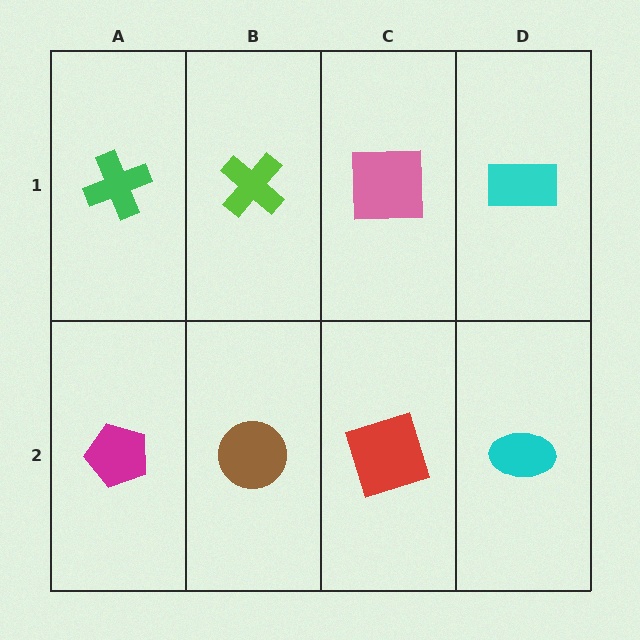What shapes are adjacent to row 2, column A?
A green cross (row 1, column A), a brown circle (row 2, column B).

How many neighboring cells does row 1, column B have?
3.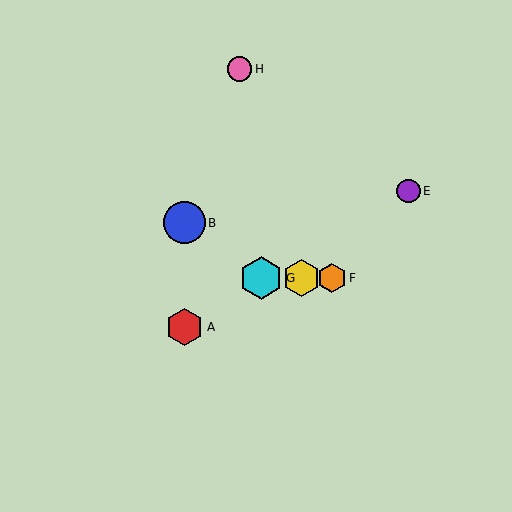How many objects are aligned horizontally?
4 objects (C, D, F, G) are aligned horizontally.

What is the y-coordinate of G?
Object G is at y≈278.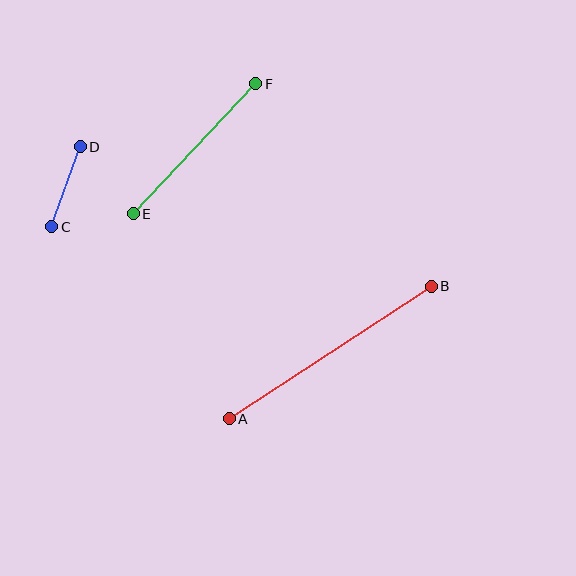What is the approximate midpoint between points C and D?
The midpoint is at approximately (66, 187) pixels.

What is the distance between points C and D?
The distance is approximately 85 pixels.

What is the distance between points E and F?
The distance is approximately 179 pixels.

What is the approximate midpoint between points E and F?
The midpoint is at approximately (195, 149) pixels.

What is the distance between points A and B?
The distance is approximately 242 pixels.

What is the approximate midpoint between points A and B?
The midpoint is at approximately (330, 353) pixels.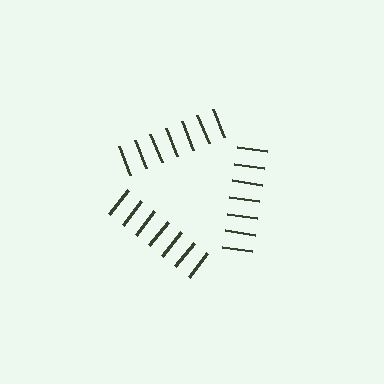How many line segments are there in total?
21 — 7 along each of the 3 edges.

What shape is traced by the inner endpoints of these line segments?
An illusory triangle — the line segments terminate on its edges but no continuous stroke is drawn.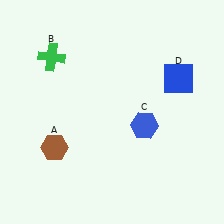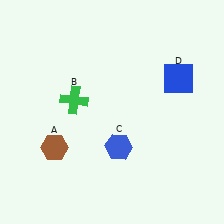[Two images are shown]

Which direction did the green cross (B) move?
The green cross (B) moved down.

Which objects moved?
The objects that moved are: the green cross (B), the blue hexagon (C).